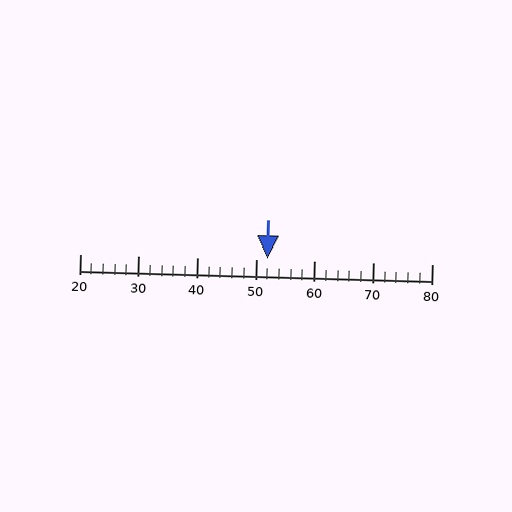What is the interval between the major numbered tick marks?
The major tick marks are spaced 10 units apart.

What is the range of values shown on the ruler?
The ruler shows values from 20 to 80.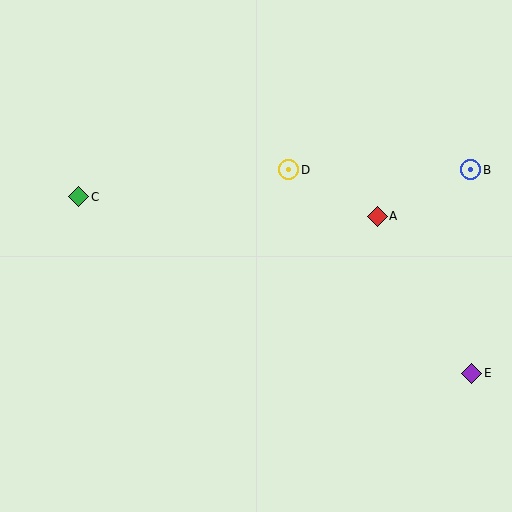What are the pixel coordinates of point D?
Point D is at (289, 170).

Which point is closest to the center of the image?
Point D at (289, 170) is closest to the center.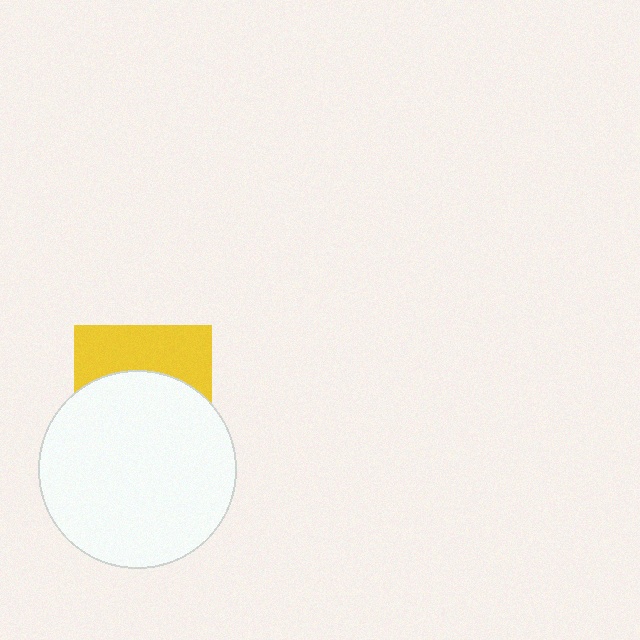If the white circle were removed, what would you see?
You would see the complete yellow square.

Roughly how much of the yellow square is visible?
A small part of it is visible (roughly 39%).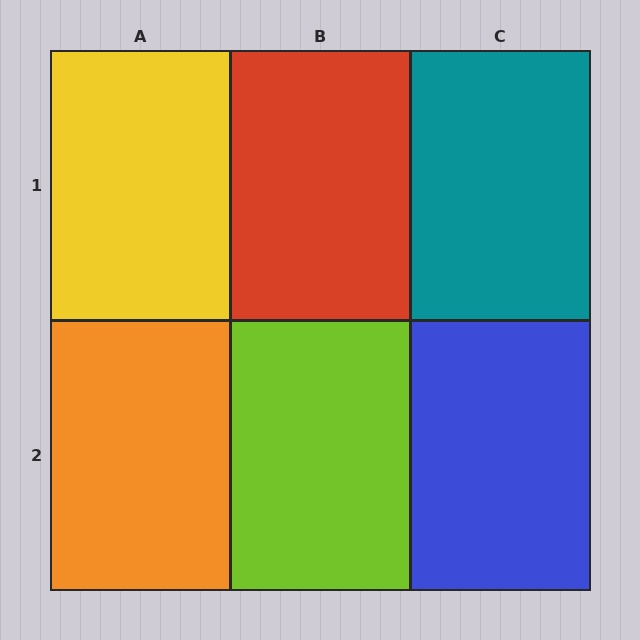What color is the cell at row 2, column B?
Lime.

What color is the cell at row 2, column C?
Blue.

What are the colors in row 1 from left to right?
Yellow, red, teal.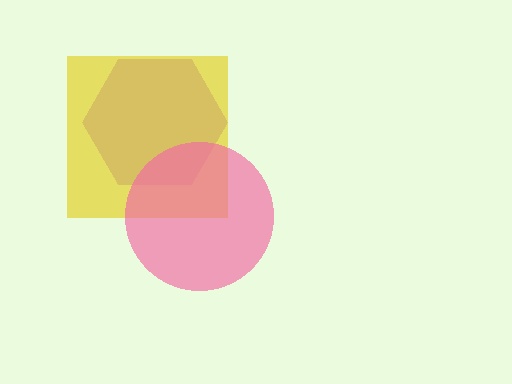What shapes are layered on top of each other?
The layered shapes are: a purple hexagon, a yellow square, a pink circle.